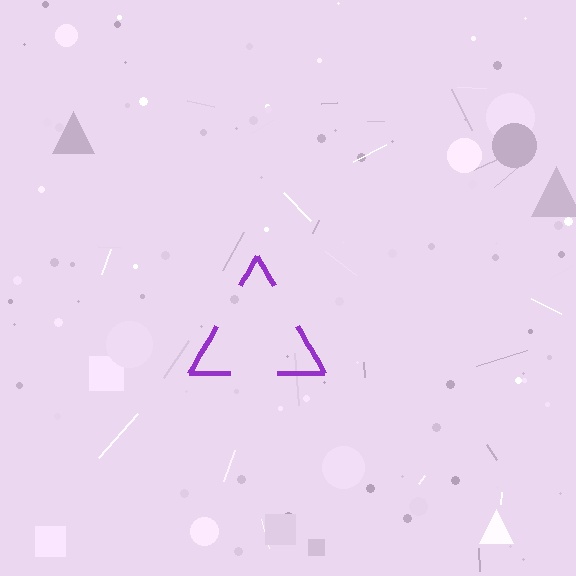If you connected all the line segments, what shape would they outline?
They would outline a triangle.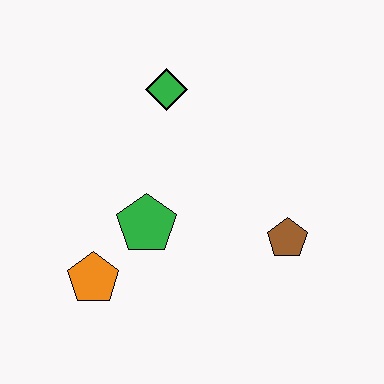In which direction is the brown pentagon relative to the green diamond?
The brown pentagon is below the green diamond.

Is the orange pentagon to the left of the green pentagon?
Yes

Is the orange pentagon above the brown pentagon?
No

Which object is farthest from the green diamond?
The orange pentagon is farthest from the green diamond.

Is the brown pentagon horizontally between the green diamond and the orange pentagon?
No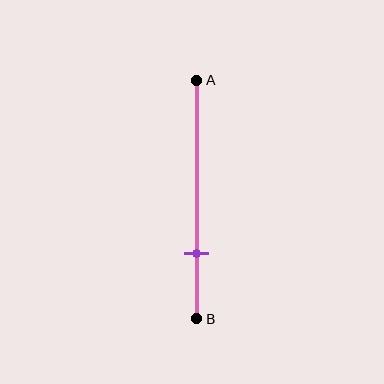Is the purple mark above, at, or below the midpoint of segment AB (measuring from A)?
The purple mark is below the midpoint of segment AB.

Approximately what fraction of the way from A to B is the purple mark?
The purple mark is approximately 75% of the way from A to B.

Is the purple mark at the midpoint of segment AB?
No, the mark is at about 75% from A, not at the 50% midpoint.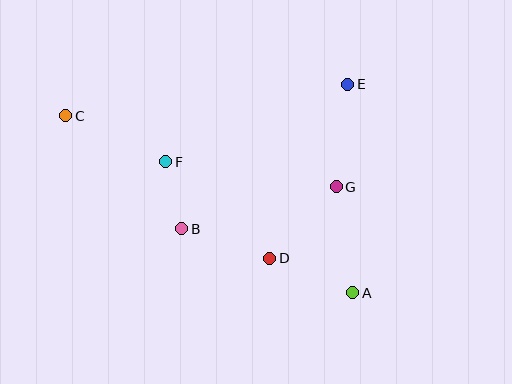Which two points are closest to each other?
Points B and F are closest to each other.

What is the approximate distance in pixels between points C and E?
The distance between C and E is approximately 284 pixels.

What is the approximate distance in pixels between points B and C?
The distance between B and C is approximately 162 pixels.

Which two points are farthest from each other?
Points A and C are farthest from each other.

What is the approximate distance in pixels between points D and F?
The distance between D and F is approximately 142 pixels.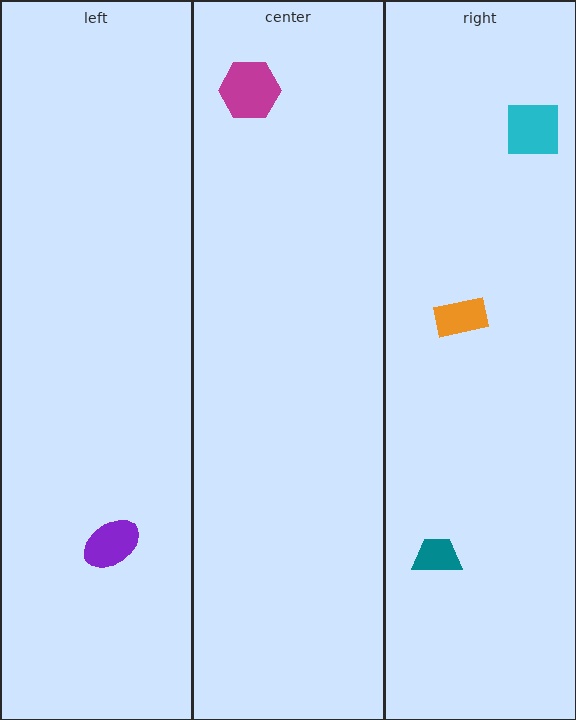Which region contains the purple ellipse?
The left region.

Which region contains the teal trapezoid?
The right region.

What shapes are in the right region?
The orange rectangle, the teal trapezoid, the cyan square.